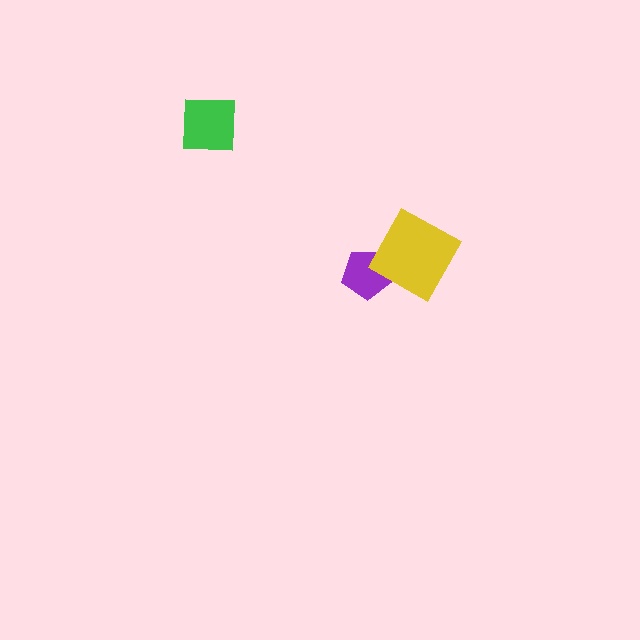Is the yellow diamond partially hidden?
No, no other shape covers it.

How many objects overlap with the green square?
0 objects overlap with the green square.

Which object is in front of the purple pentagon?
The yellow diamond is in front of the purple pentagon.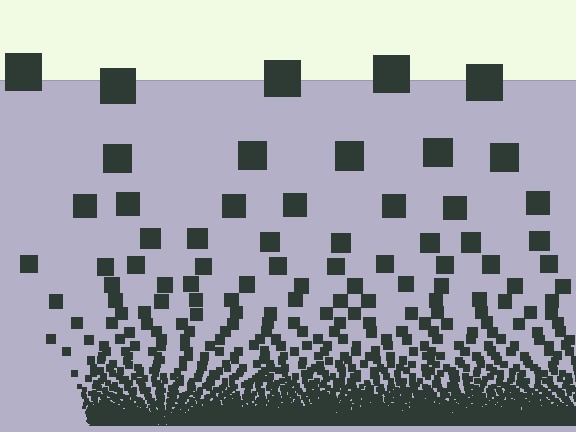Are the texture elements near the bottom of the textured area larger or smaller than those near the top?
Smaller. The gradient is inverted — elements near the bottom are smaller and denser.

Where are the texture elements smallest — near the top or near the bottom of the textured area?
Near the bottom.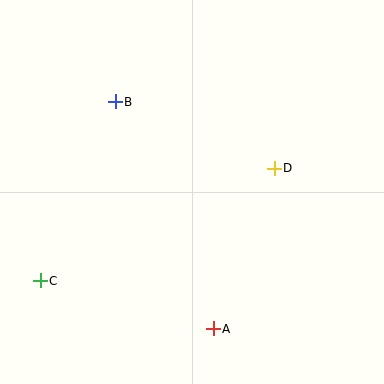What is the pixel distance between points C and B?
The distance between C and B is 194 pixels.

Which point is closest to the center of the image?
Point D at (274, 168) is closest to the center.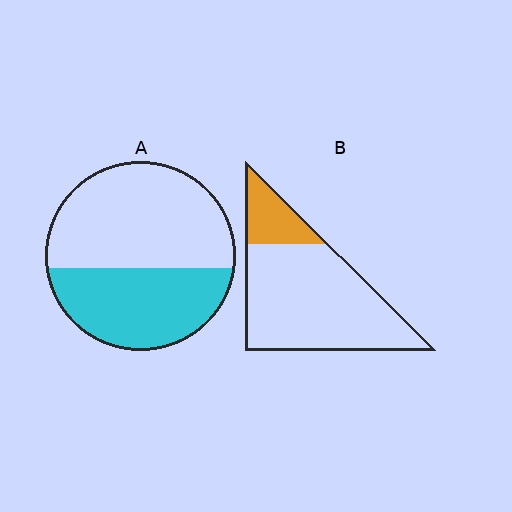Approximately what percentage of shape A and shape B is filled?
A is approximately 40% and B is approximately 20%.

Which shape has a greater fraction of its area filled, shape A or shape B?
Shape A.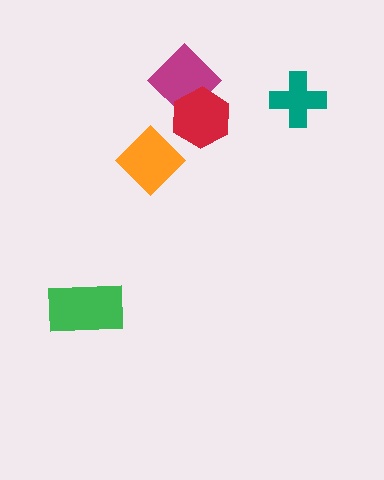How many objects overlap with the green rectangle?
0 objects overlap with the green rectangle.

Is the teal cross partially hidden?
No, no other shape covers it.